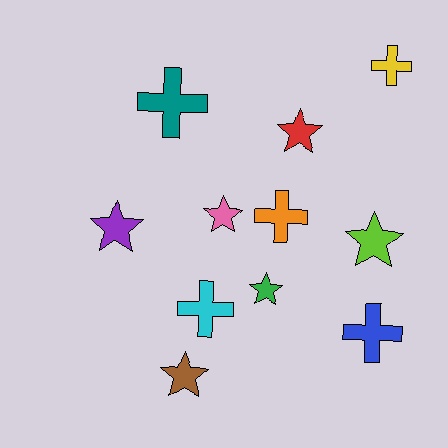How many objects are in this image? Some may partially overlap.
There are 11 objects.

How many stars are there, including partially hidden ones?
There are 6 stars.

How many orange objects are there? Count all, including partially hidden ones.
There is 1 orange object.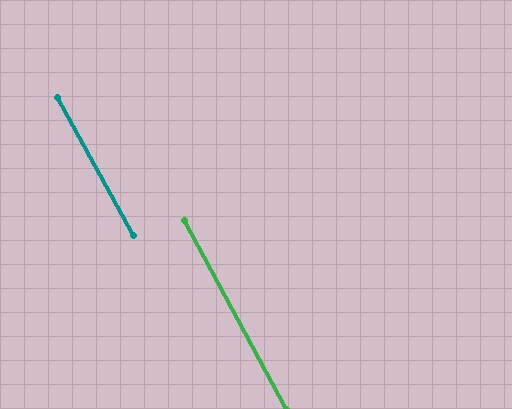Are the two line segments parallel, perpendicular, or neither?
Parallel — their directions differ by only 0.6°.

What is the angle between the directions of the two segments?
Approximately 1 degree.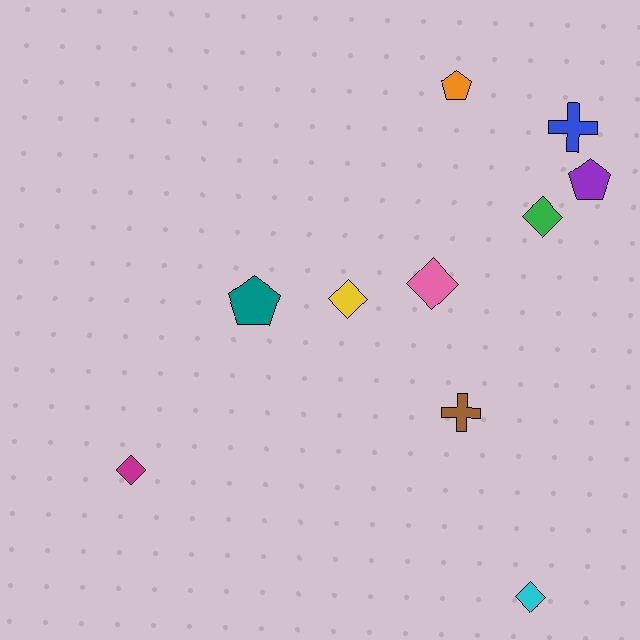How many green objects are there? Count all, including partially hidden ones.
There is 1 green object.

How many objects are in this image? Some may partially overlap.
There are 10 objects.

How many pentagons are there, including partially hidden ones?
There are 3 pentagons.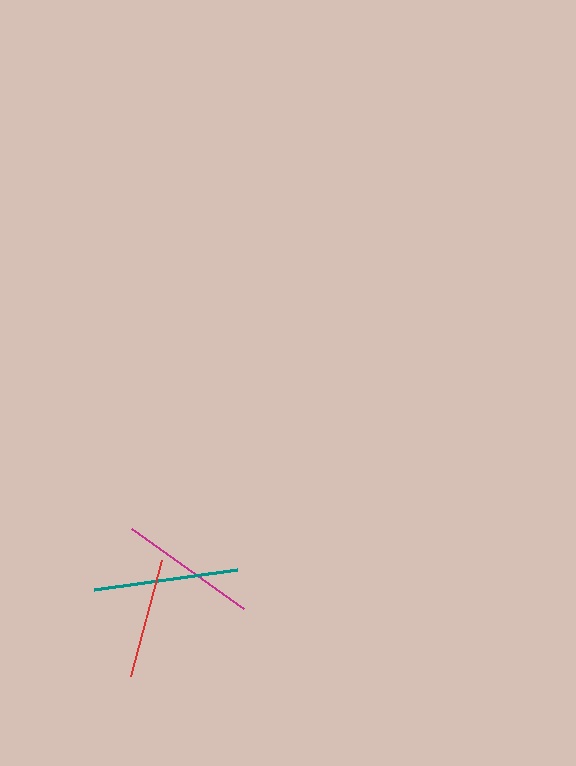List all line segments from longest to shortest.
From longest to shortest: teal, magenta, red.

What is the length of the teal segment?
The teal segment is approximately 144 pixels long.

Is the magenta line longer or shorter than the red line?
The magenta line is longer than the red line.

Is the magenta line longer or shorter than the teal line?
The teal line is longer than the magenta line.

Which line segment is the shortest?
The red line is the shortest at approximately 120 pixels.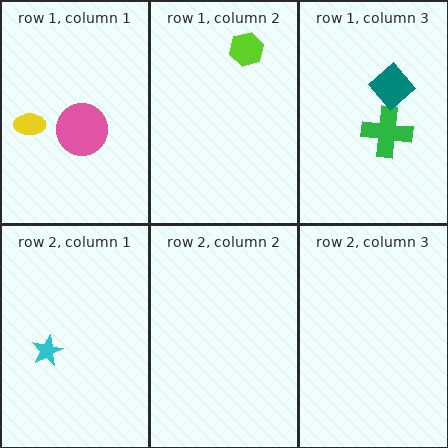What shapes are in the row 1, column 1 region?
The yellow ellipse, the pink circle.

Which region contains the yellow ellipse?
The row 1, column 1 region.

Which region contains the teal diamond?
The row 1, column 3 region.